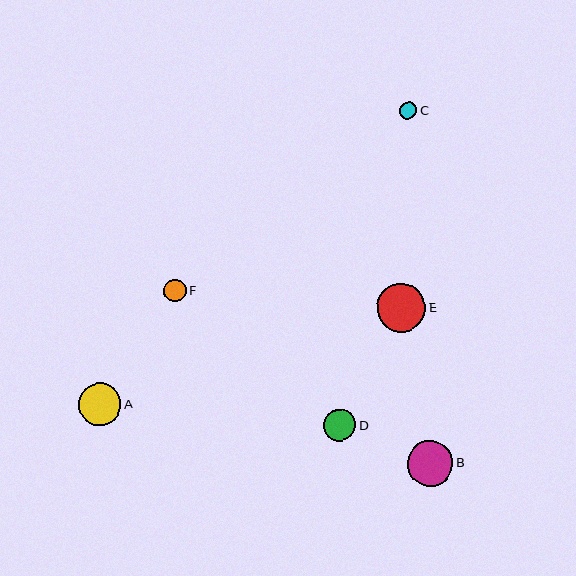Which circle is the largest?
Circle E is the largest with a size of approximately 48 pixels.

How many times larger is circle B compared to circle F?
Circle B is approximately 2.0 times the size of circle F.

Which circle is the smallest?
Circle C is the smallest with a size of approximately 17 pixels.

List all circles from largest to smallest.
From largest to smallest: E, B, A, D, F, C.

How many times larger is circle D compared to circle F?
Circle D is approximately 1.4 times the size of circle F.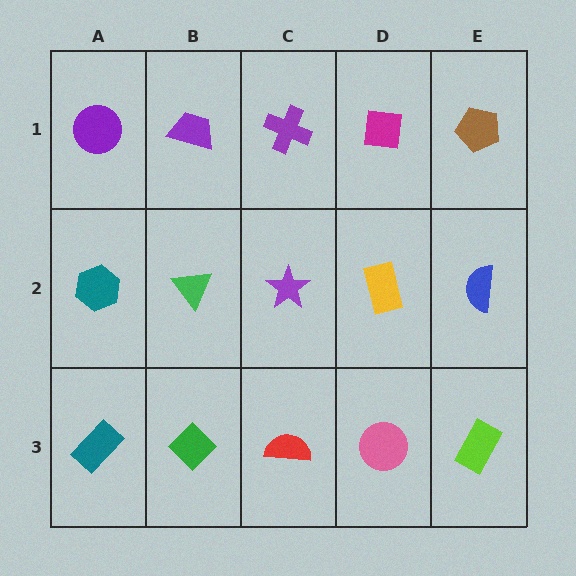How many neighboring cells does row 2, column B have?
4.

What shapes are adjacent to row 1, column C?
A purple star (row 2, column C), a purple trapezoid (row 1, column B), a magenta square (row 1, column D).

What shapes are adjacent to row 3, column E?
A blue semicircle (row 2, column E), a pink circle (row 3, column D).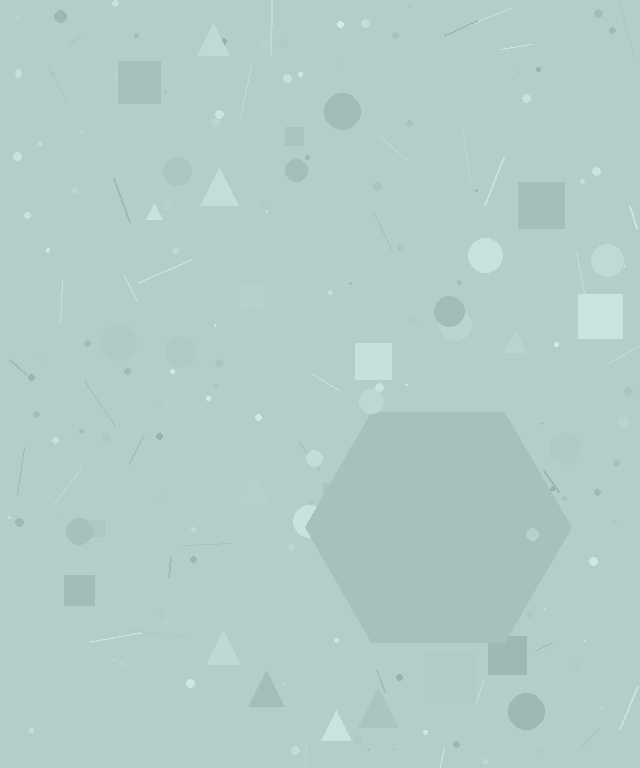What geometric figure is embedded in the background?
A hexagon is embedded in the background.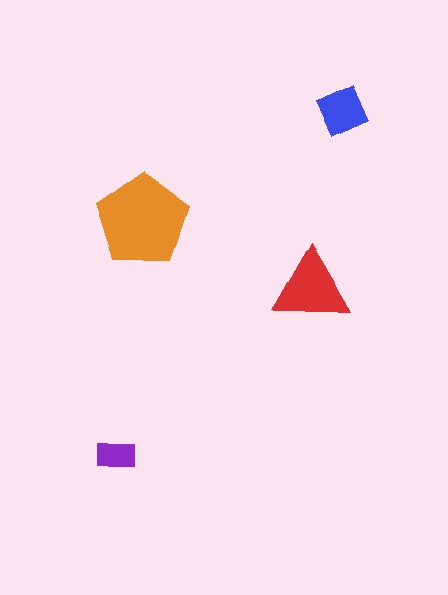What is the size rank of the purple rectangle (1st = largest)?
4th.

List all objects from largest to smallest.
The orange pentagon, the red triangle, the blue diamond, the purple rectangle.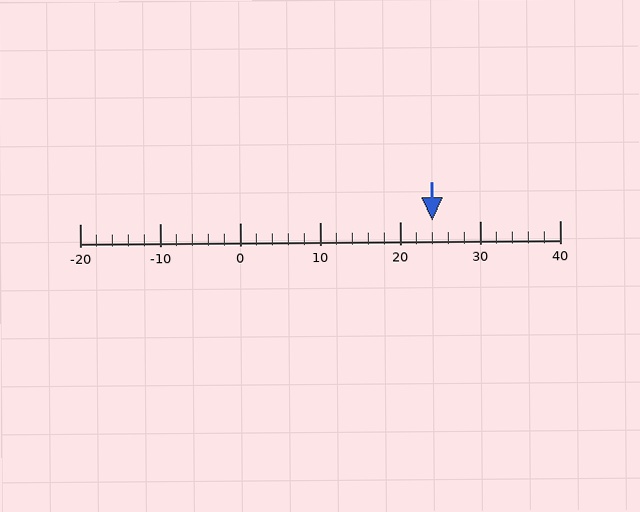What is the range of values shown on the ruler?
The ruler shows values from -20 to 40.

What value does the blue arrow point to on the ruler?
The blue arrow points to approximately 24.